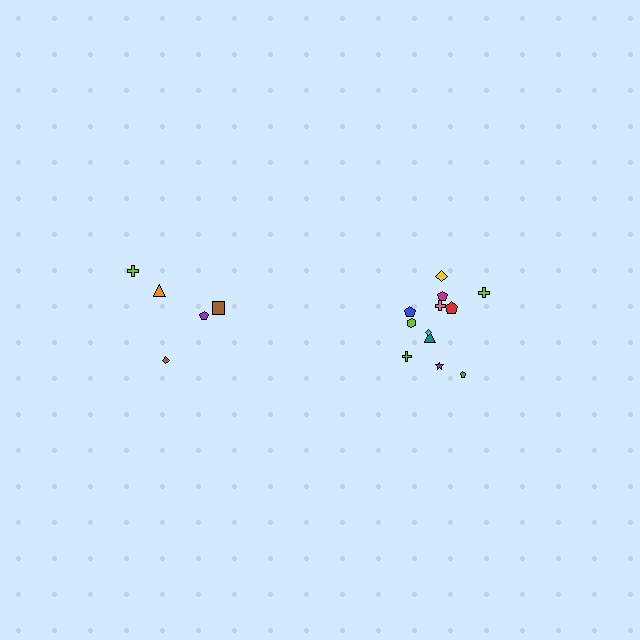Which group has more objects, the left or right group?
The right group.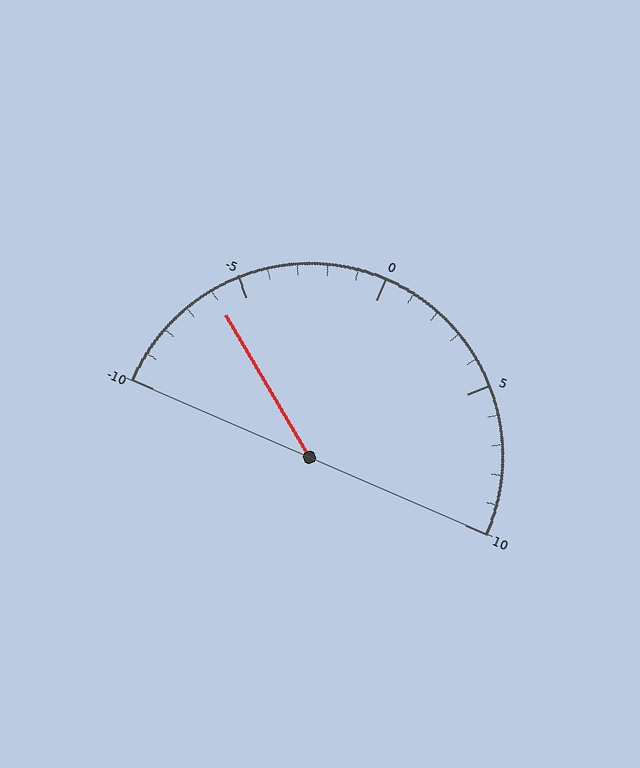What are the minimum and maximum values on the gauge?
The gauge ranges from -10 to 10.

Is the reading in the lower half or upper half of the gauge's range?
The reading is in the lower half of the range (-10 to 10).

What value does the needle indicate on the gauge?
The needle indicates approximately -6.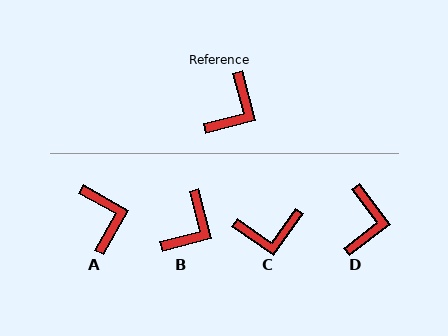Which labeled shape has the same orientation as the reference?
B.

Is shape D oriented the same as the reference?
No, it is off by about 23 degrees.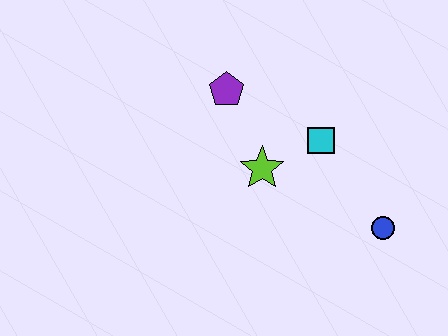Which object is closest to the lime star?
The cyan square is closest to the lime star.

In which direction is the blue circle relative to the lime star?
The blue circle is to the right of the lime star.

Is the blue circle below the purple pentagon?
Yes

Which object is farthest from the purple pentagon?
The blue circle is farthest from the purple pentagon.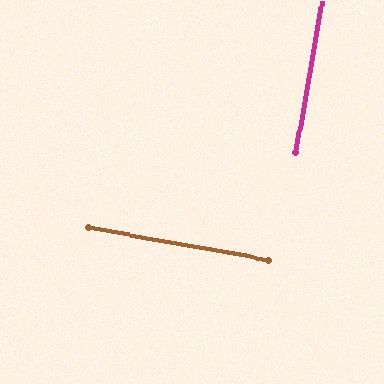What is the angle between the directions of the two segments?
Approximately 90 degrees.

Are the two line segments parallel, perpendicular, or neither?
Perpendicular — they meet at approximately 90°.